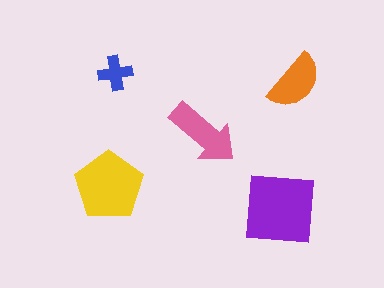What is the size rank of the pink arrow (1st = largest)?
3rd.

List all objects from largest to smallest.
The purple square, the yellow pentagon, the pink arrow, the orange semicircle, the blue cross.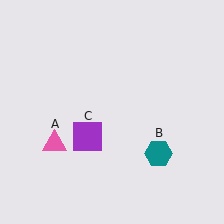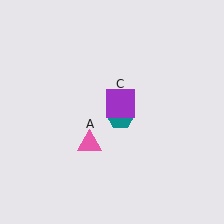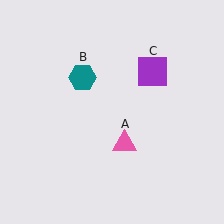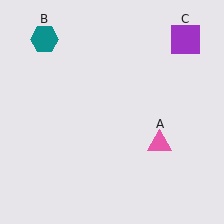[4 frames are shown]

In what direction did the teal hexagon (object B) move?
The teal hexagon (object B) moved up and to the left.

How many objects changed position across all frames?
3 objects changed position: pink triangle (object A), teal hexagon (object B), purple square (object C).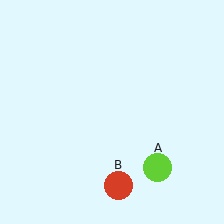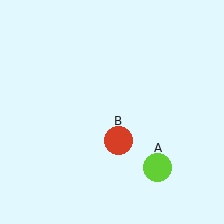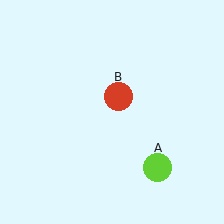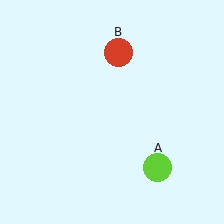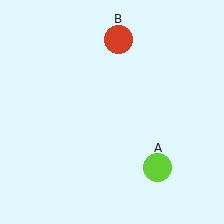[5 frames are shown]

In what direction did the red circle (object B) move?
The red circle (object B) moved up.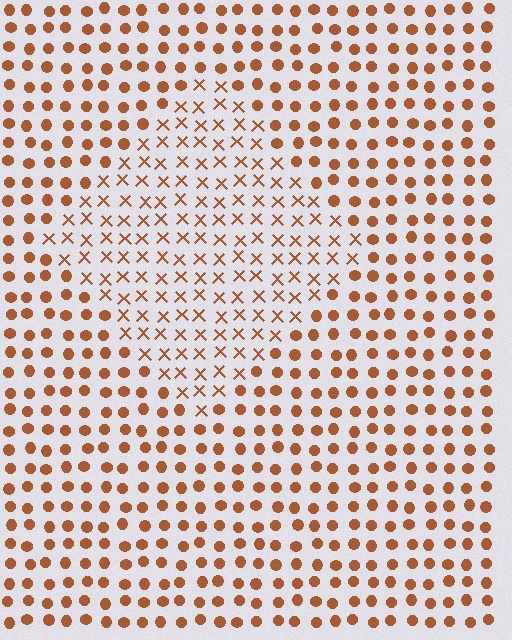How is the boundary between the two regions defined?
The boundary is defined by a change in element shape: X marks inside vs. circles outside. All elements share the same color and spacing.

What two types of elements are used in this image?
The image uses X marks inside the diamond region and circles outside it.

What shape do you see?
I see a diamond.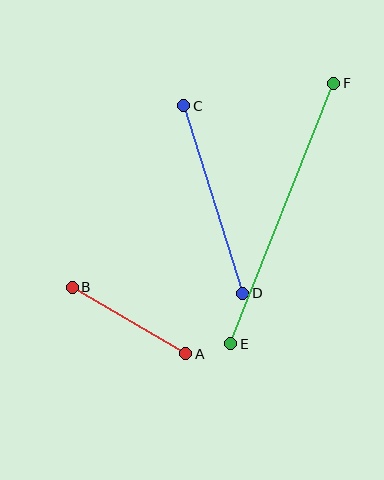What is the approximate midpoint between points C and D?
The midpoint is at approximately (213, 199) pixels.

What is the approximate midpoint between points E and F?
The midpoint is at approximately (282, 214) pixels.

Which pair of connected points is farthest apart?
Points E and F are farthest apart.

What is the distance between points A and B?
The distance is approximately 132 pixels.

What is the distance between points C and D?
The distance is approximately 196 pixels.